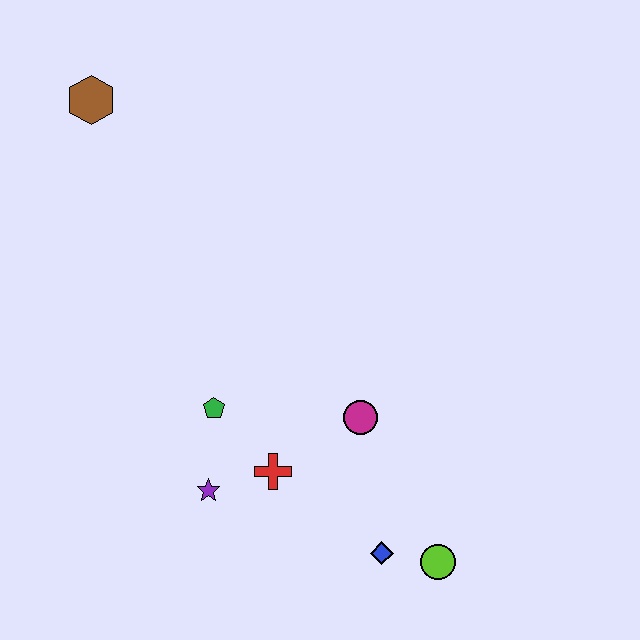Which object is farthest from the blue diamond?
The brown hexagon is farthest from the blue diamond.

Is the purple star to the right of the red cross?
No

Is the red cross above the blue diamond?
Yes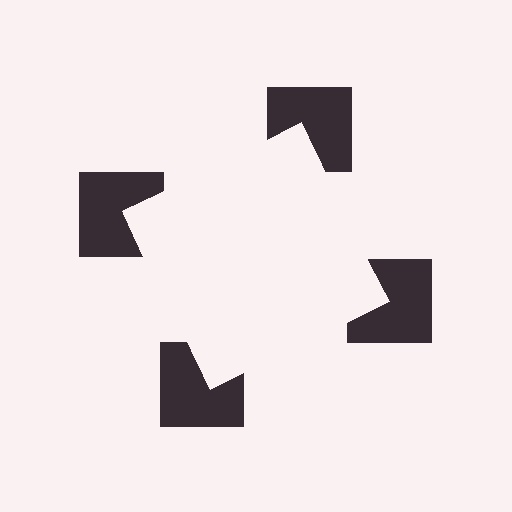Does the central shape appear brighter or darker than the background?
It typically appears slightly brighter than the background, even though no actual brightness change is drawn.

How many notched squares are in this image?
There are 4 — one at each vertex of the illusory square.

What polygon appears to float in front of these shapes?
An illusory square — its edges are inferred from the aligned wedge cuts in the notched squares, not physically drawn.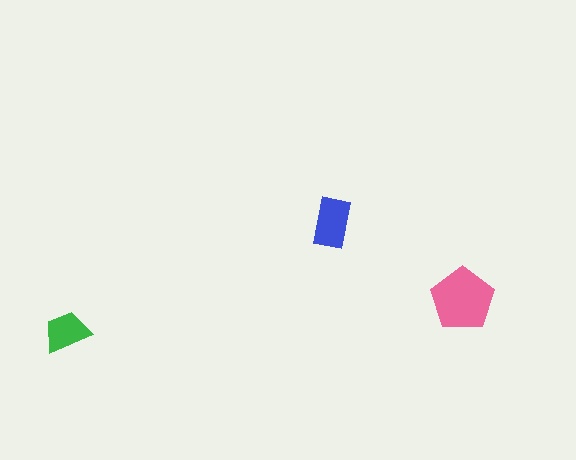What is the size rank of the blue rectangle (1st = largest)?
2nd.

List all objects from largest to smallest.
The pink pentagon, the blue rectangle, the green trapezoid.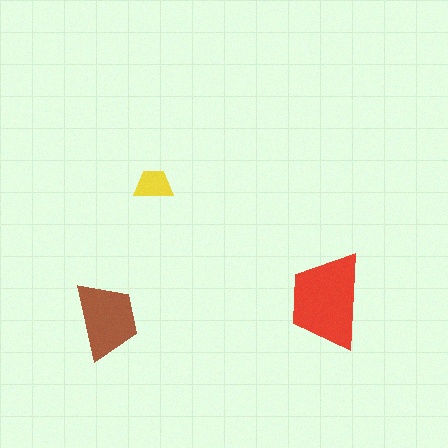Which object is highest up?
The yellow trapezoid is topmost.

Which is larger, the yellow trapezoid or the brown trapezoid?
The brown one.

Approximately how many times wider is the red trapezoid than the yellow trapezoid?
About 2.5 times wider.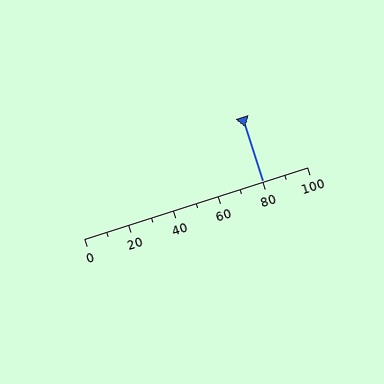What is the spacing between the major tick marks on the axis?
The major ticks are spaced 20 apart.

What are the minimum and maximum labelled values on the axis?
The axis runs from 0 to 100.